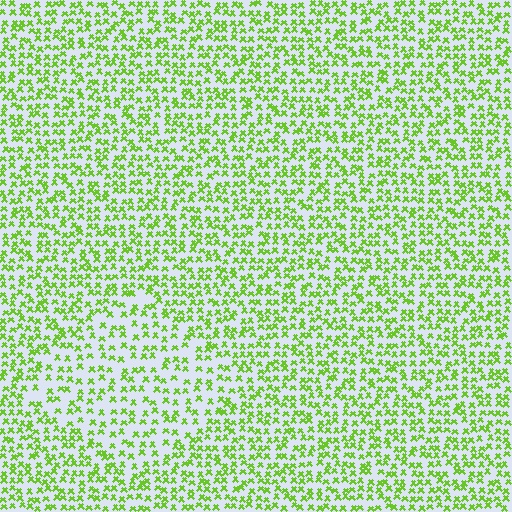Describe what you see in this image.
The image contains small lime elements arranged at two different densities. A diamond-shaped region is visible where the elements are less densely packed than the surrounding area.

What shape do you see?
I see a diamond.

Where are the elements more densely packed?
The elements are more densely packed outside the diamond boundary.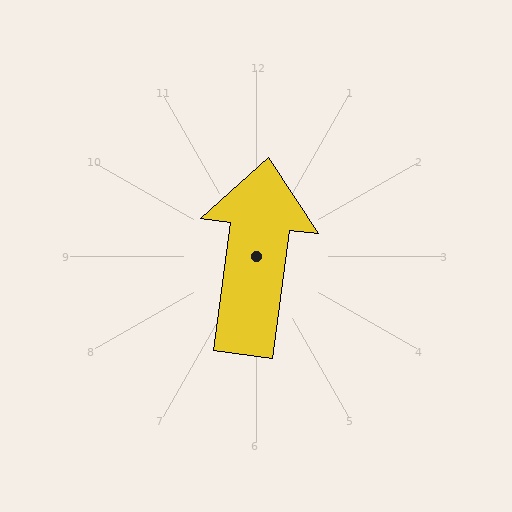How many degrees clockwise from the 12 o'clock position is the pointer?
Approximately 7 degrees.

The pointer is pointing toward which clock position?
Roughly 12 o'clock.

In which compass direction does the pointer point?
North.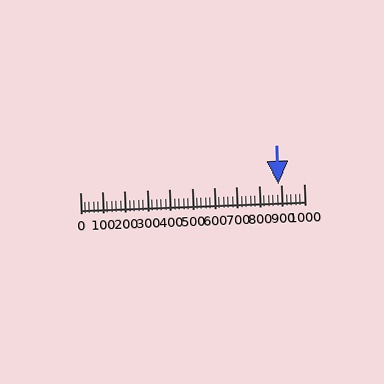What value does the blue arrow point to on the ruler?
The blue arrow points to approximately 884.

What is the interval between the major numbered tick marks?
The major tick marks are spaced 100 units apart.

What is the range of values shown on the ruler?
The ruler shows values from 0 to 1000.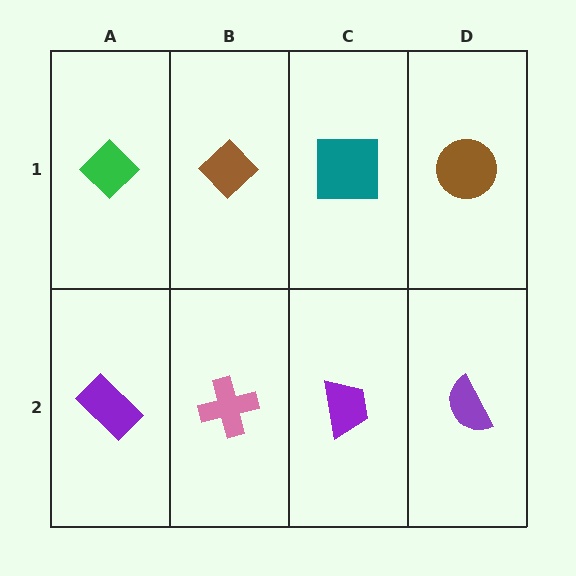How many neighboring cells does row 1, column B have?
3.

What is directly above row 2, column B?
A brown diamond.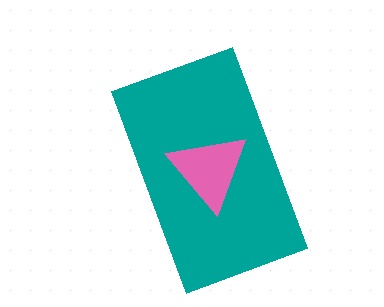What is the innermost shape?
The pink triangle.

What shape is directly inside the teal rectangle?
The pink triangle.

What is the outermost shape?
The teal rectangle.